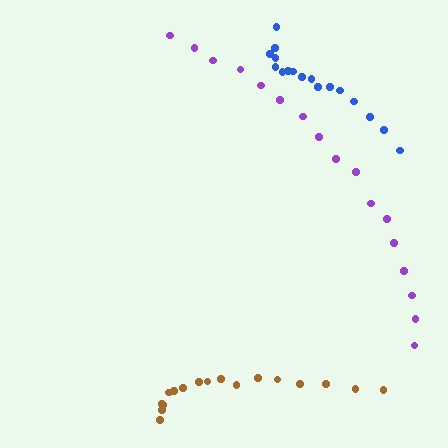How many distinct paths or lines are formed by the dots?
There are 3 distinct paths.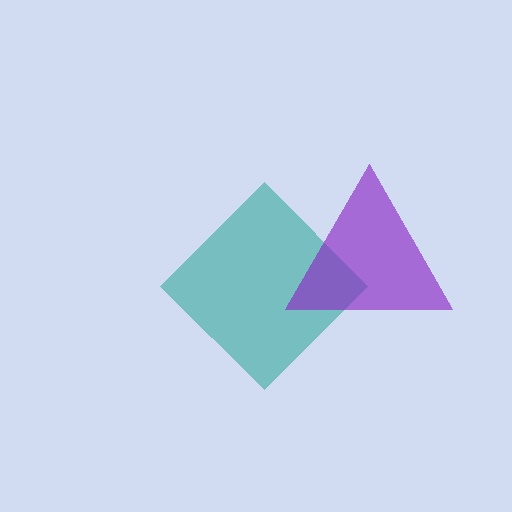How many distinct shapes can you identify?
There are 2 distinct shapes: a teal diamond, a purple triangle.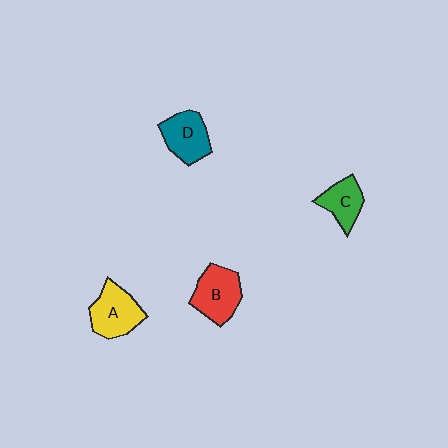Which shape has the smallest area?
Shape C (green).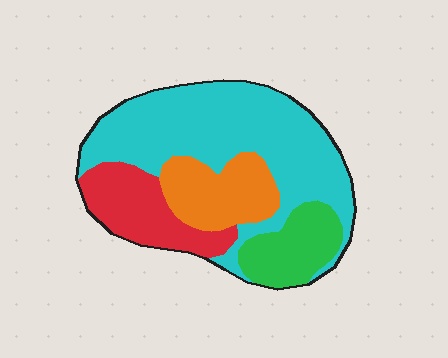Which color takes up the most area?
Cyan, at roughly 50%.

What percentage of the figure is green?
Green takes up less than a sixth of the figure.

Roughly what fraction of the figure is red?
Red covers about 20% of the figure.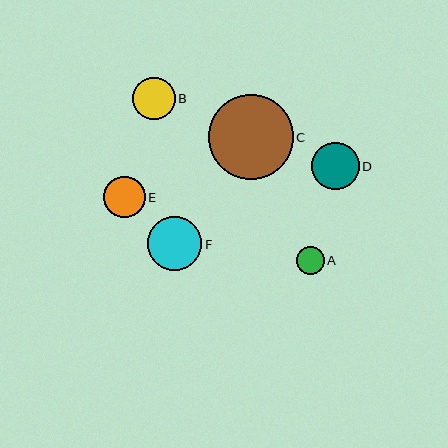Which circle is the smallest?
Circle A is the smallest with a size of approximately 28 pixels.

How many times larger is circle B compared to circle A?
Circle B is approximately 1.5 times the size of circle A.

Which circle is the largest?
Circle C is the largest with a size of approximately 85 pixels.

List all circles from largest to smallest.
From largest to smallest: C, F, D, B, E, A.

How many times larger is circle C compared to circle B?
Circle C is approximately 2.0 times the size of circle B.